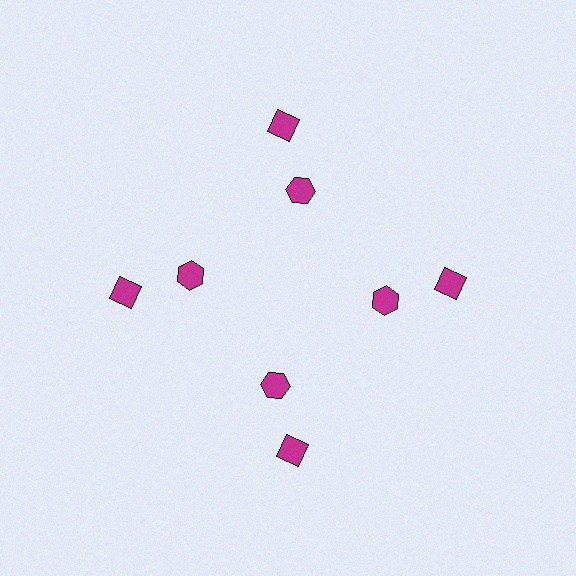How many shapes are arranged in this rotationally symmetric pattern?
There are 8 shapes, arranged in 4 groups of 2.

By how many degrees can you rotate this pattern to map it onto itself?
The pattern maps onto itself every 90 degrees of rotation.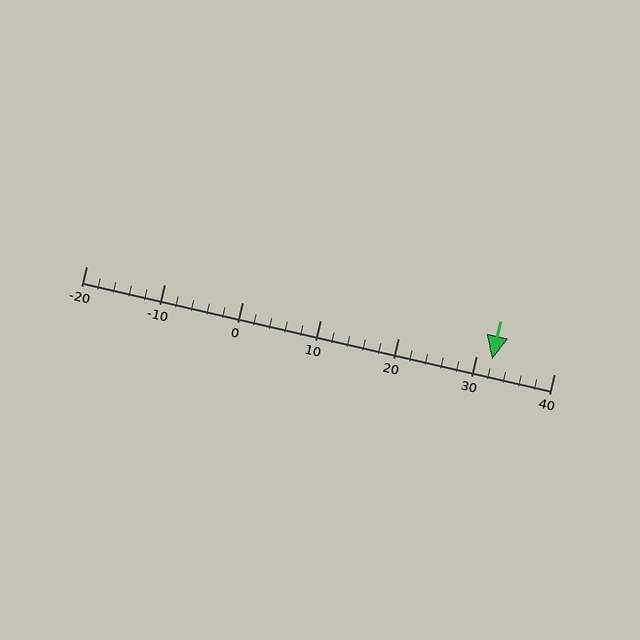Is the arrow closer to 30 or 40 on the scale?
The arrow is closer to 30.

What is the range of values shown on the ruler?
The ruler shows values from -20 to 40.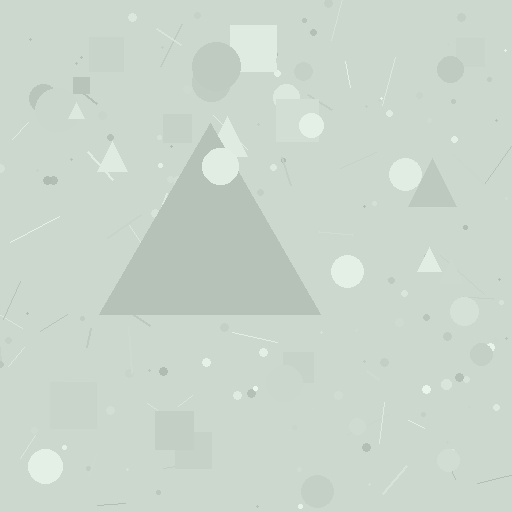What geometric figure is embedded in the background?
A triangle is embedded in the background.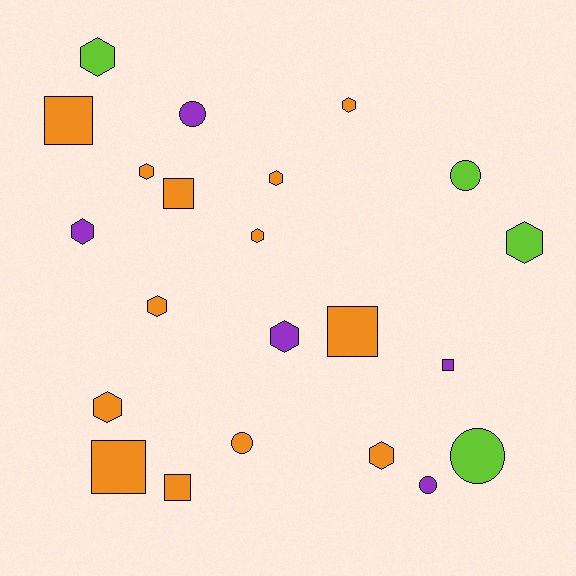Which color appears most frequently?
Orange, with 13 objects.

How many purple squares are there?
There is 1 purple square.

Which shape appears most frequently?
Hexagon, with 11 objects.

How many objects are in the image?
There are 22 objects.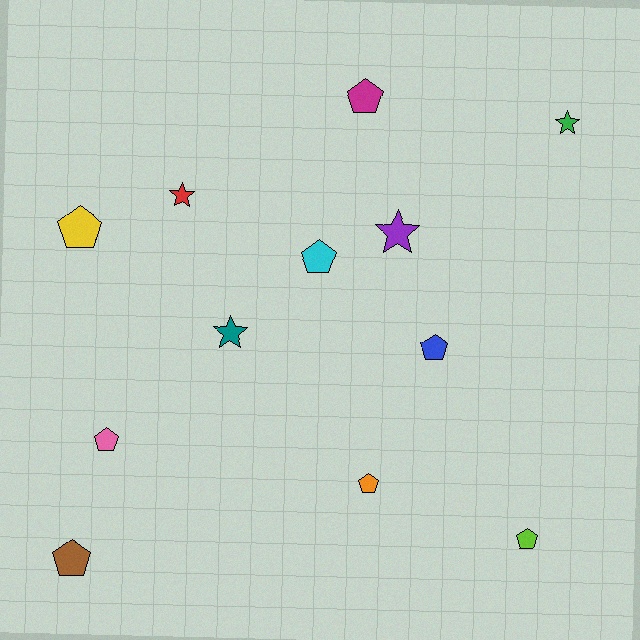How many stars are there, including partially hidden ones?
There are 4 stars.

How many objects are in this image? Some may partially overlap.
There are 12 objects.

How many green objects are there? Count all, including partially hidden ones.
There is 1 green object.